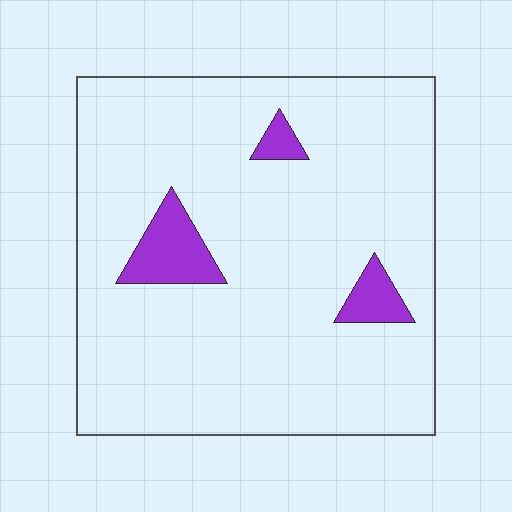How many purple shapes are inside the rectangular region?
3.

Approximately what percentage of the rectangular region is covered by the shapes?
Approximately 10%.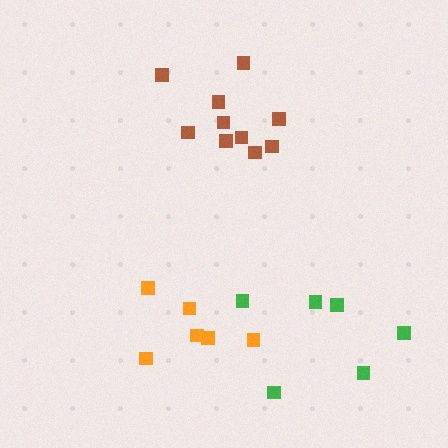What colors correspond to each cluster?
The clusters are colored: orange, brown, green.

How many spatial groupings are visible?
There are 3 spatial groupings.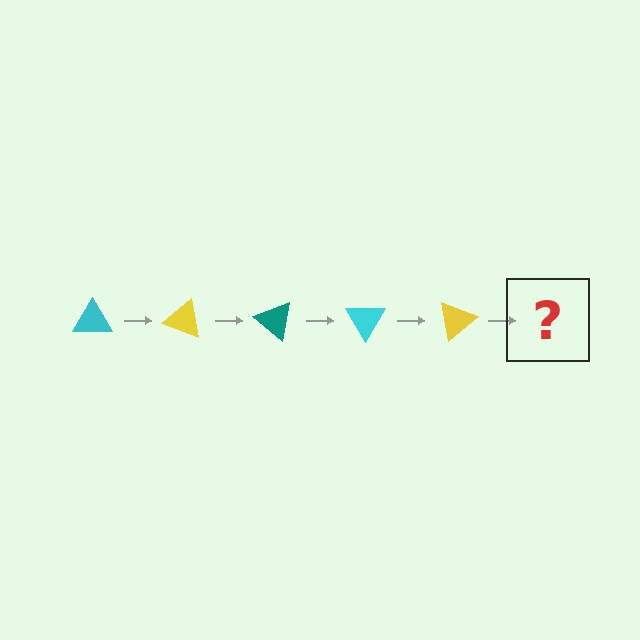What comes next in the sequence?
The next element should be a teal triangle, rotated 100 degrees from the start.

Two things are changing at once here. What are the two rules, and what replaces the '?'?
The two rules are that it rotates 20 degrees each step and the color cycles through cyan, yellow, and teal. The '?' should be a teal triangle, rotated 100 degrees from the start.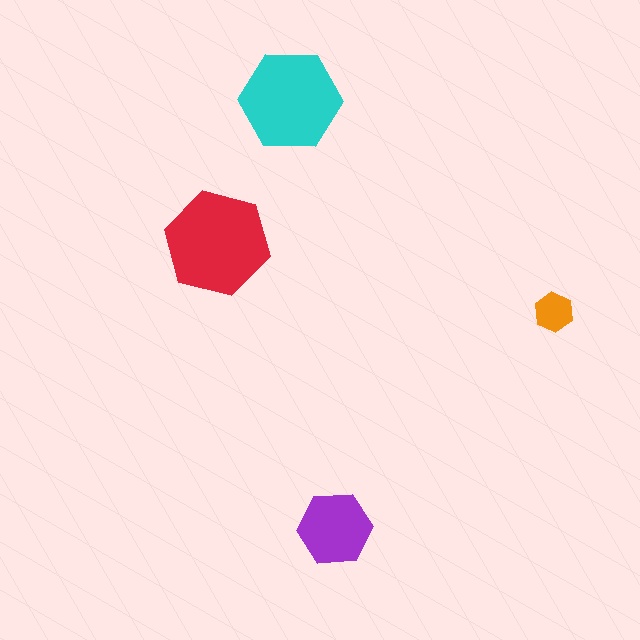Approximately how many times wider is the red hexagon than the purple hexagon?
About 1.5 times wider.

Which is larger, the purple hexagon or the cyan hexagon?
The cyan one.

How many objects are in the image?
There are 4 objects in the image.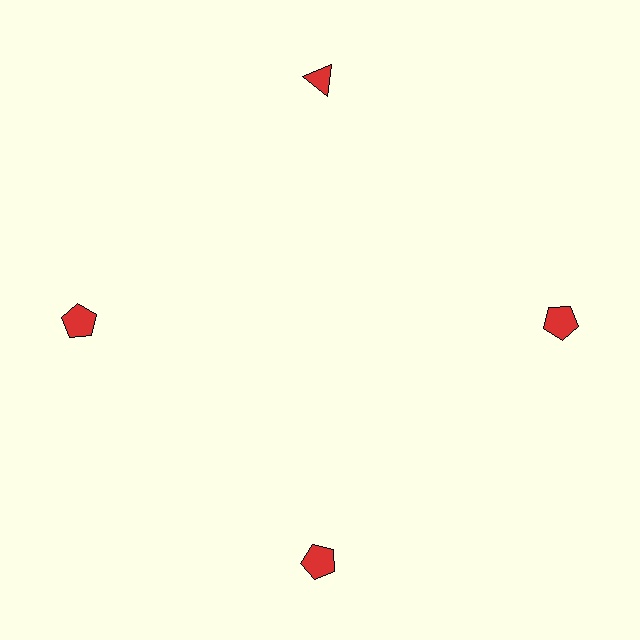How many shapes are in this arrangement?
There are 4 shapes arranged in a ring pattern.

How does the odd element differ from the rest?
It has a different shape: triangle instead of pentagon.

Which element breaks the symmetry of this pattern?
The red triangle at roughly the 12 o'clock position breaks the symmetry. All other shapes are red pentagons.